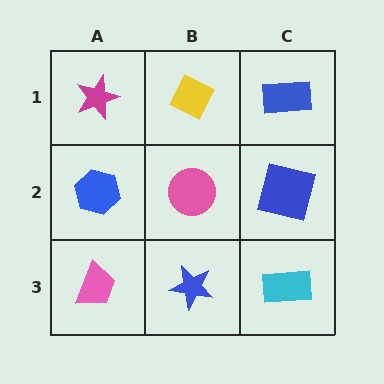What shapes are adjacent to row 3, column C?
A blue square (row 2, column C), a blue star (row 3, column B).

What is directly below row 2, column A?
A pink trapezoid.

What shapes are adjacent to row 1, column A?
A blue hexagon (row 2, column A), a yellow diamond (row 1, column B).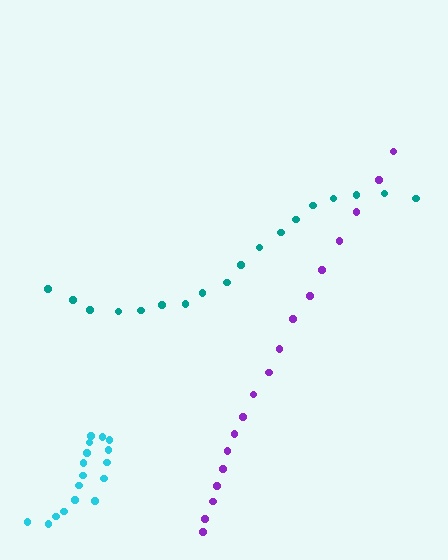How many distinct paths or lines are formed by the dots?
There are 3 distinct paths.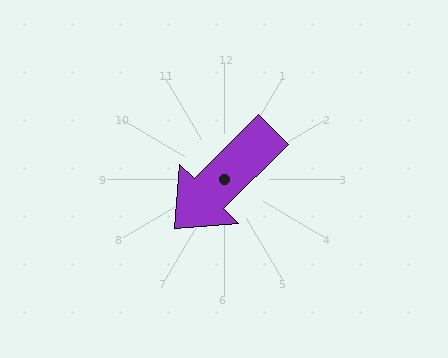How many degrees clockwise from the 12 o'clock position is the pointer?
Approximately 225 degrees.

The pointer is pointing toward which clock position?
Roughly 8 o'clock.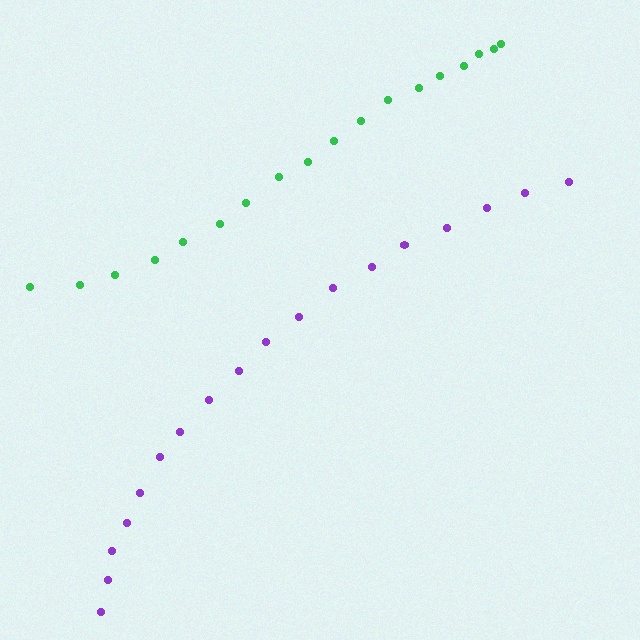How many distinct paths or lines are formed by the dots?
There are 2 distinct paths.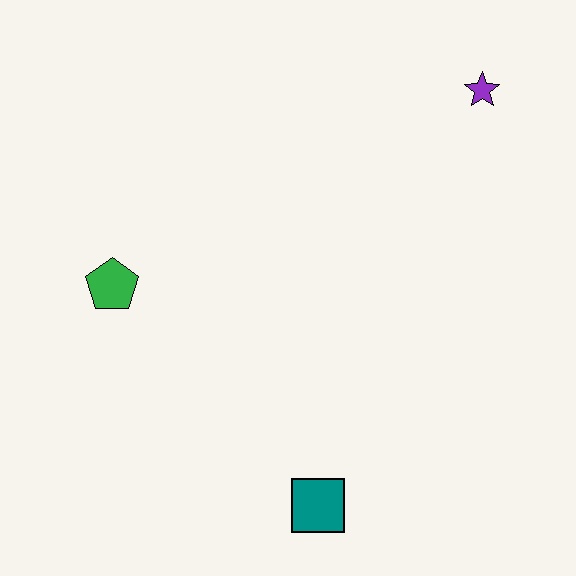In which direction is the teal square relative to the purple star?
The teal square is below the purple star.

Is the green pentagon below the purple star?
Yes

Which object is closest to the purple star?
The green pentagon is closest to the purple star.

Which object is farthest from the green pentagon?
The purple star is farthest from the green pentagon.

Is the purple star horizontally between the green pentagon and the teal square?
No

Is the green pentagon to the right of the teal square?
No